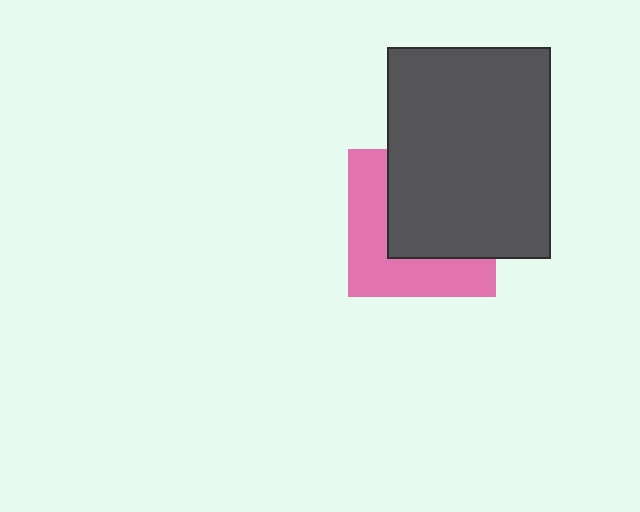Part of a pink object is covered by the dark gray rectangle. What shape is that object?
It is a square.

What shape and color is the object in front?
The object in front is a dark gray rectangle.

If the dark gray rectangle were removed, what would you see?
You would see the complete pink square.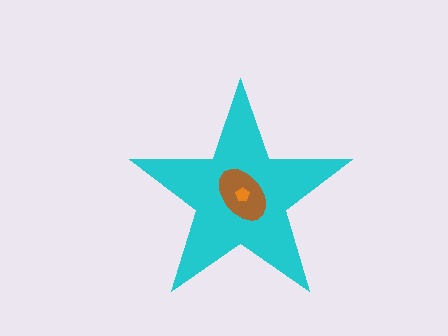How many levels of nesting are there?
3.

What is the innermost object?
The orange pentagon.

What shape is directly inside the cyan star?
The brown ellipse.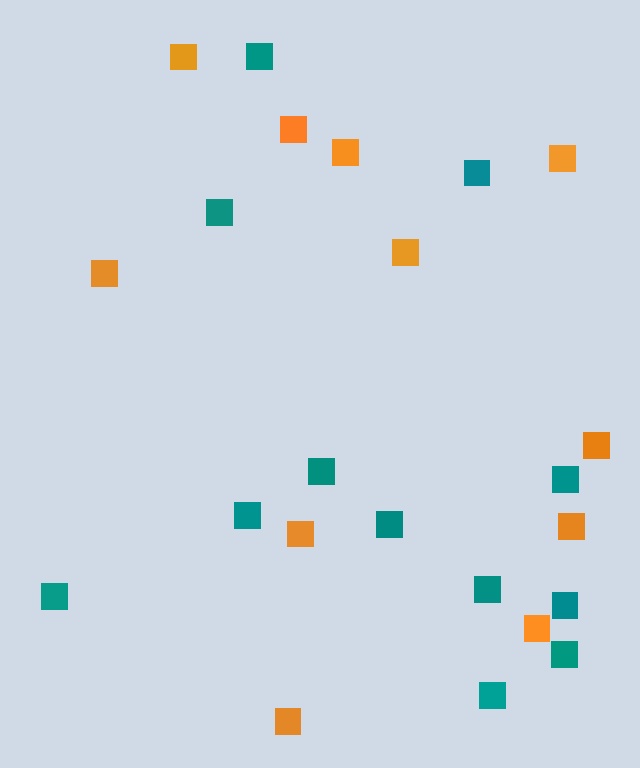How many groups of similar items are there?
There are 2 groups: one group of orange squares (11) and one group of teal squares (12).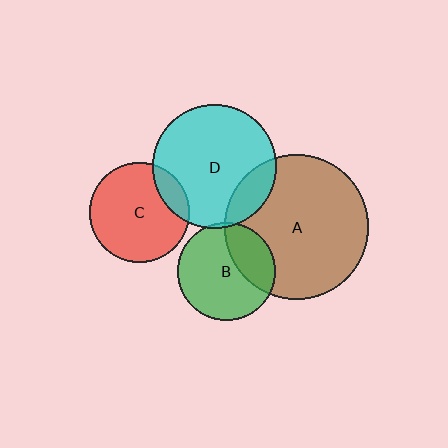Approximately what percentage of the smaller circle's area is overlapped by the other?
Approximately 15%.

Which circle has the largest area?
Circle A (brown).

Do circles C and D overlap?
Yes.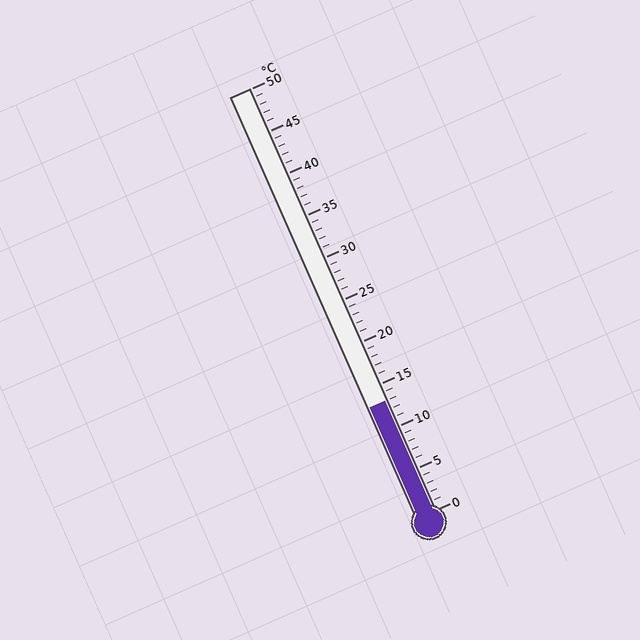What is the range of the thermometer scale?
The thermometer scale ranges from 0°C to 50°C.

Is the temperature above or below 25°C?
The temperature is below 25°C.